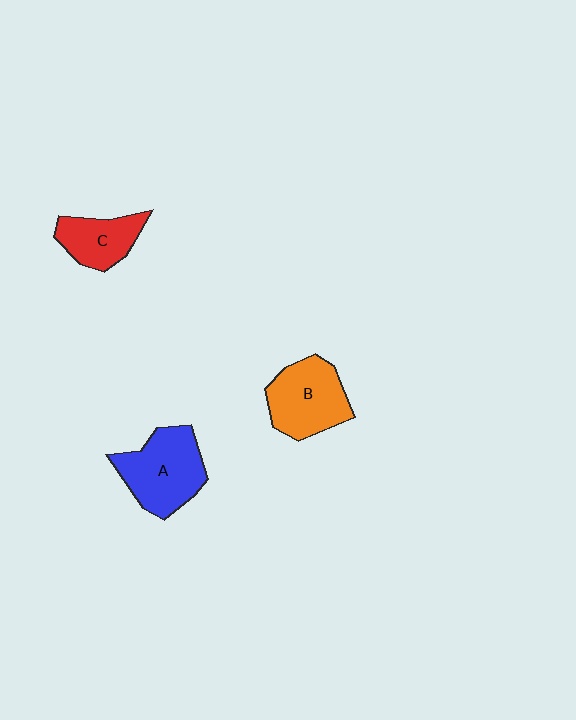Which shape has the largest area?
Shape A (blue).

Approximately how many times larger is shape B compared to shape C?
Approximately 1.4 times.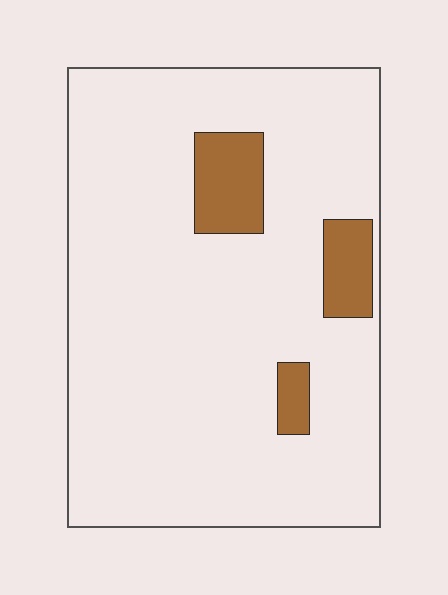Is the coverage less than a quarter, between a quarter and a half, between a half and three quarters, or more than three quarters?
Less than a quarter.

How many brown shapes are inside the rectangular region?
3.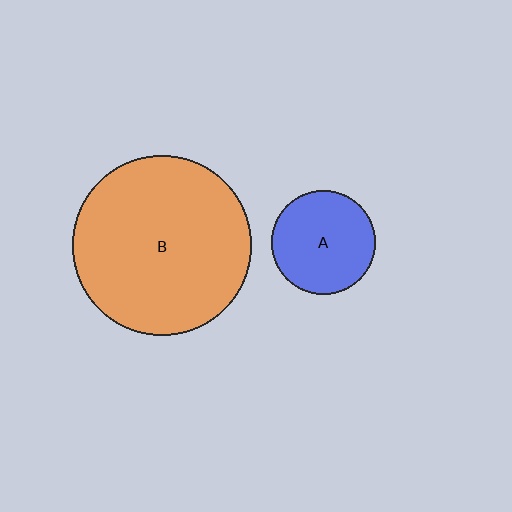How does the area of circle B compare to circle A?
Approximately 3.0 times.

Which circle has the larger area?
Circle B (orange).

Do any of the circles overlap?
No, none of the circles overlap.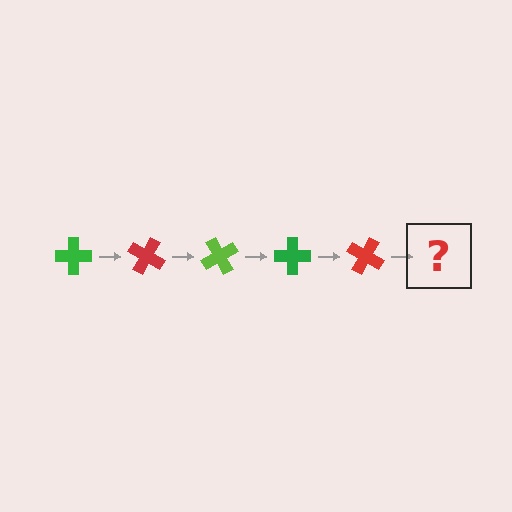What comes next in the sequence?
The next element should be a lime cross, rotated 150 degrees from the start.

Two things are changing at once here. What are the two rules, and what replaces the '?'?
The two rules are that it rotates 30 degrees each step and the color cycles through green, red, and lime. The '?' should be a lime cross, rotated 150 degrees from the start.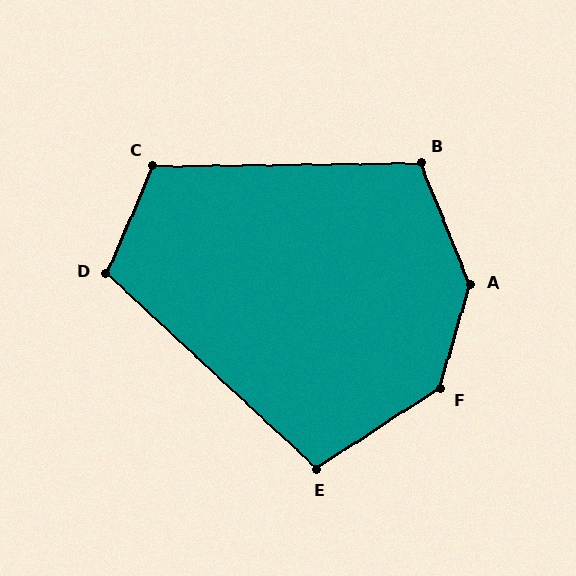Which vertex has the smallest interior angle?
E, at approximately 104 degrees.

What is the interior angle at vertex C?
Approximately 114 degrees (obtuse).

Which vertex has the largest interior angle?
A, at approximately 142 degrees.